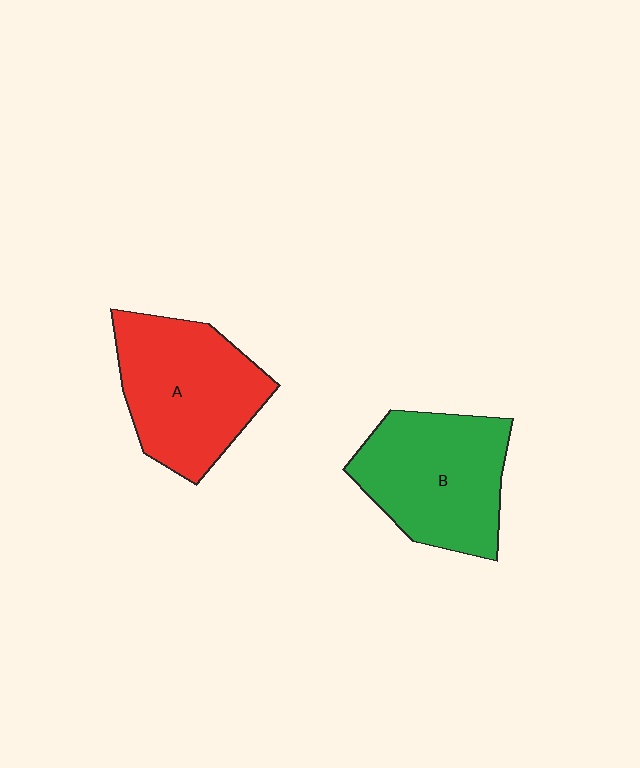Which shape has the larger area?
Shape A (red).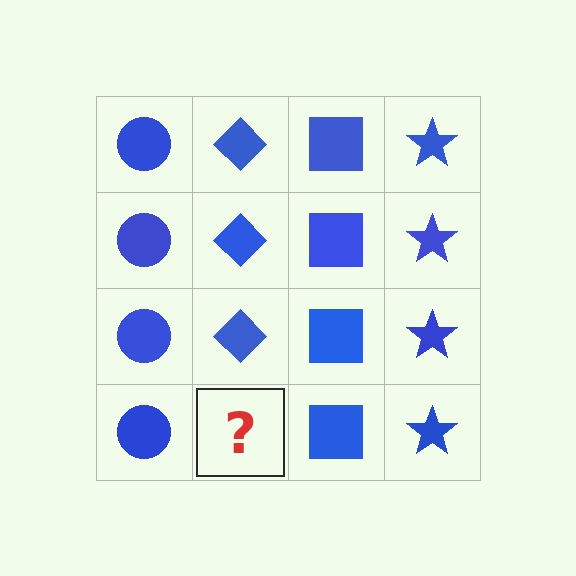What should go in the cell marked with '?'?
The missing cell should contain a blue diamond.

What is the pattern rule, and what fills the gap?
The rule is that each column has a consistent shape. The gap should be filled with a blue diamond.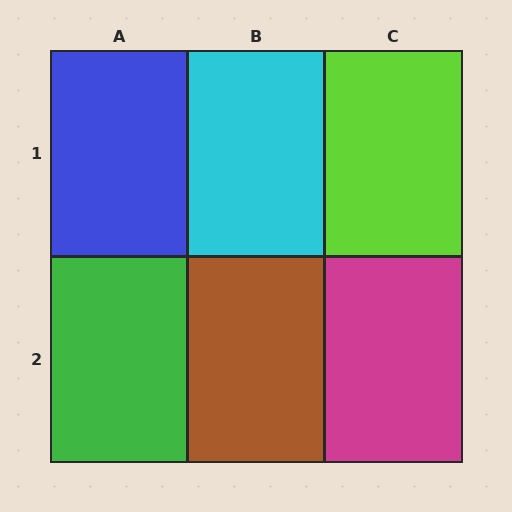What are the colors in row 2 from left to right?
Green, brown, magenta.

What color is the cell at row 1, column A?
Blue.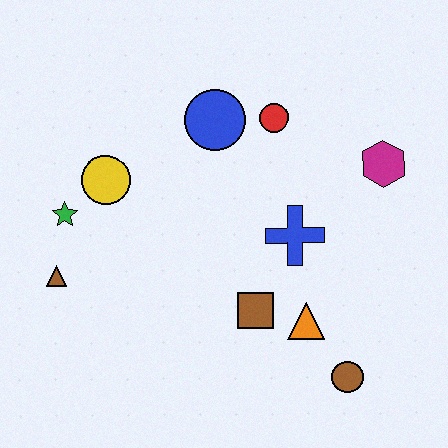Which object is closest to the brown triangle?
The green star is closest to the brown triangle.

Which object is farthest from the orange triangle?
The green star is farthest from the orange triangle.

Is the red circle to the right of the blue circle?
Yes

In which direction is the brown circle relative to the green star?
The brown circle is to the right of the green star.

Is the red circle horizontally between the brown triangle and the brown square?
No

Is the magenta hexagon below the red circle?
Yes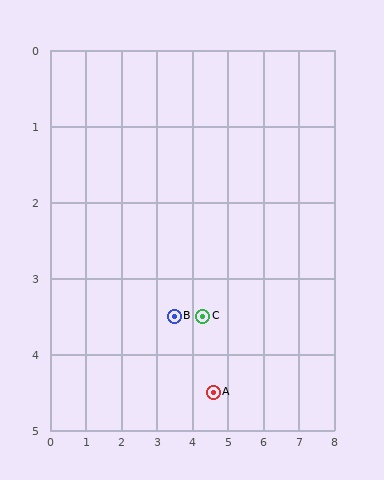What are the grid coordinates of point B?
Point B is at approximately (3.5, 3.5).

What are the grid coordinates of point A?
Point A is at approximately (4.6, 4.5).